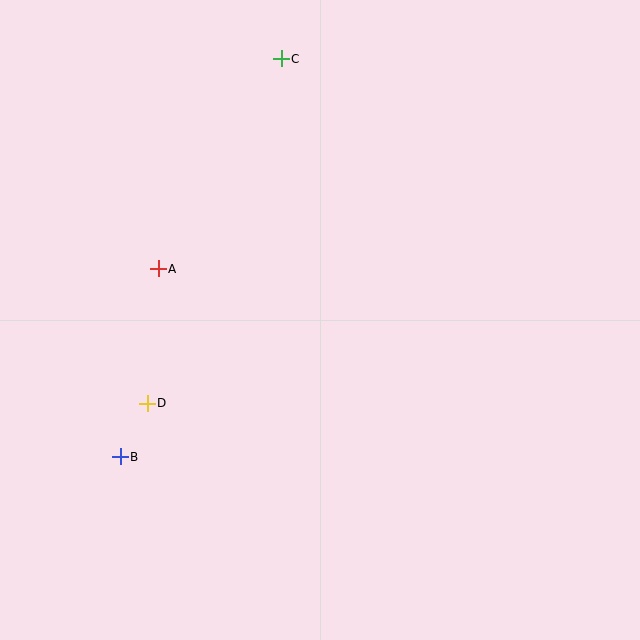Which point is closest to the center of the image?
Point A at (158, 269) is closest to the center.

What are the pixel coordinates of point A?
Point A is at (158, 269).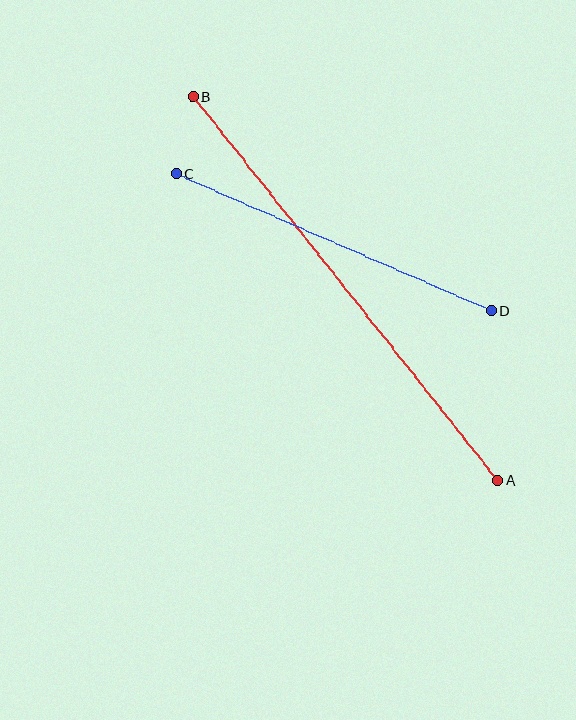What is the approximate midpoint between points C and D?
The midpoint is at approximately (334, 242) pixels.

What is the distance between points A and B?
The distance is approximately 490 pixels.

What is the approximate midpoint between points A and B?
The midpoint is at approximately (345, 288) pixels.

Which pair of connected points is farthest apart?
Points A and B are farthest apart.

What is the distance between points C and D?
The distance is approximately 343 pixels.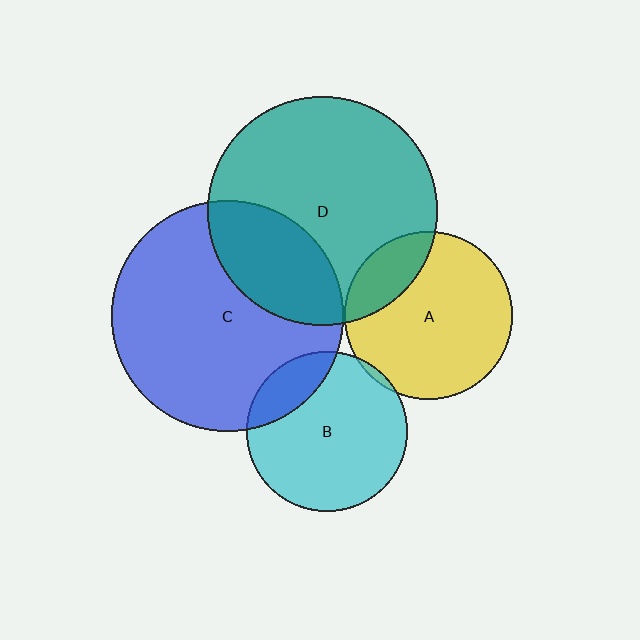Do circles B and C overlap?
Yes.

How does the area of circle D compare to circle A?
Approximately 1.9 times.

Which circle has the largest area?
Circle C (blue).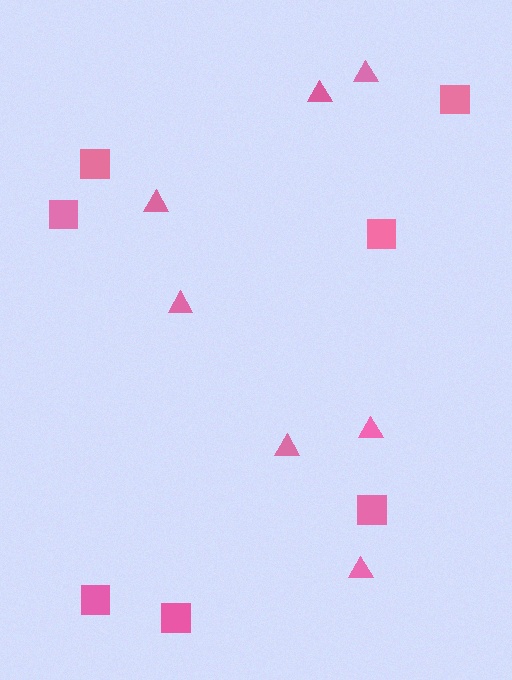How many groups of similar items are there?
There are 2 groups: one group of triangles (7) and one group of squares (7).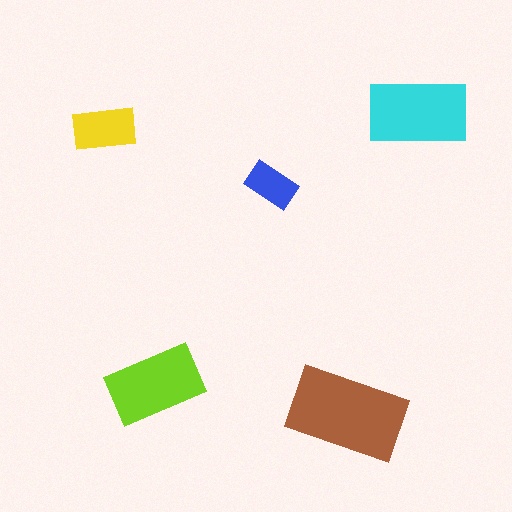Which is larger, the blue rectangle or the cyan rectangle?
The cyan one.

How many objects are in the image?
There are 5 objects in the image.